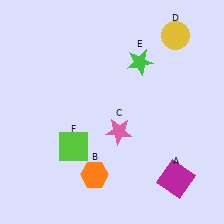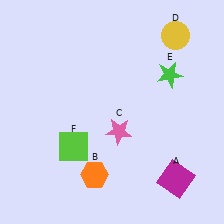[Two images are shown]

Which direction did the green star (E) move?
The green star (E) moved right.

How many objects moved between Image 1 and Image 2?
1 object moved between the two images.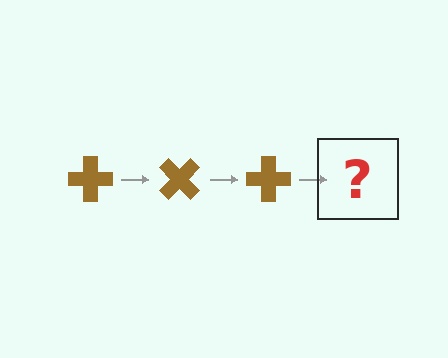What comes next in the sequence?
The next element should be a brown cross rotated 135 degrees.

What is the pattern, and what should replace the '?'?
The pattern is that the cross rotates 45 degrees each step. The '?' should be a brown cross rotated 135 degrees.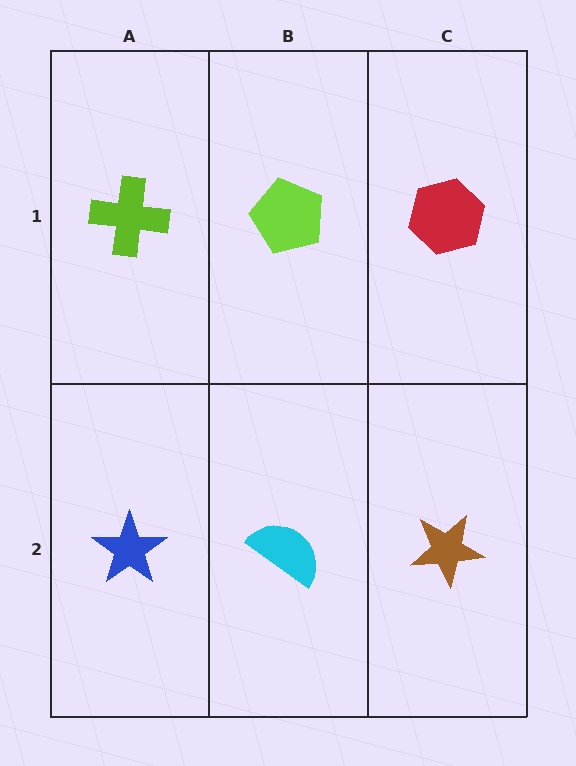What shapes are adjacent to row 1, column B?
A cyan semicircle (row 2, column B), a lime cross (row 1, column A), a red hexagon (row 1, column C).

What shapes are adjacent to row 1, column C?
A brown star (row 2, column C), a lime pentagon (row 1, column B).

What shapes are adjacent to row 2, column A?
A lime cross (row 1, column A), a cyan semicircle (row 2, column B).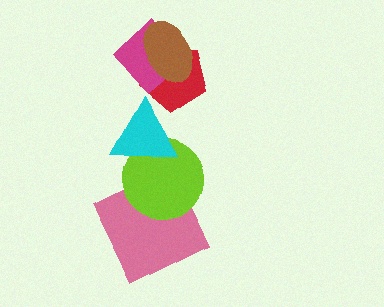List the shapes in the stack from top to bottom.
From top to bottom: the brown ellipse, the magenta diamond, the red pentagon, the cyan triangle, the lime circle, the pink square.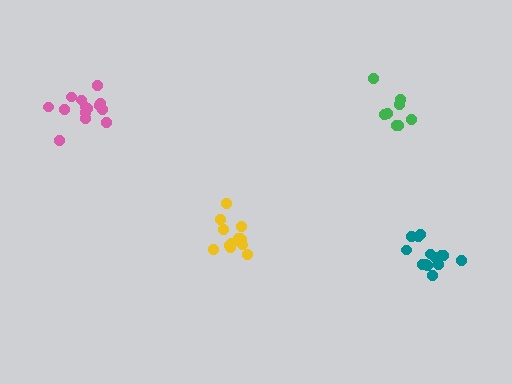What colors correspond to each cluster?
The clusters are colored: pink, green, teal, yellow.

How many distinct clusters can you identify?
There are 4 distinct clusters.